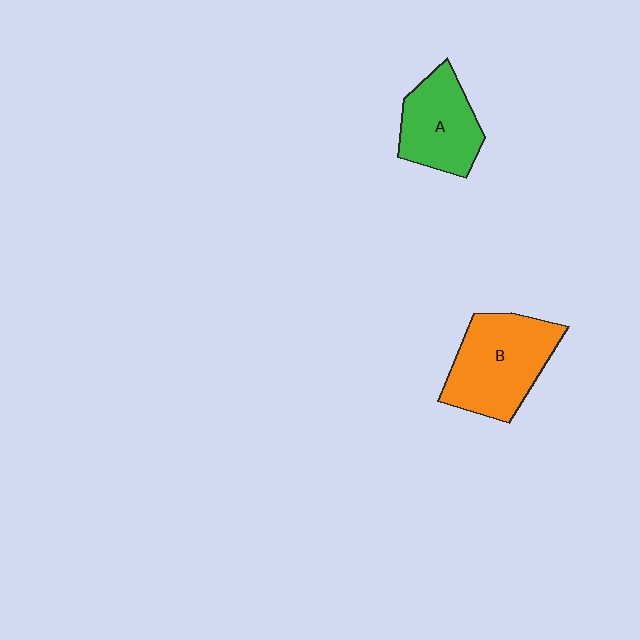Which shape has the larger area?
Shape B (orange).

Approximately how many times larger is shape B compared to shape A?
Approximately 1.3 times.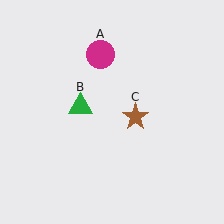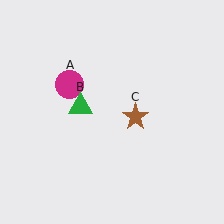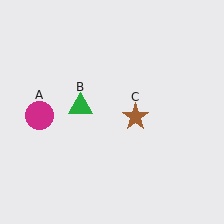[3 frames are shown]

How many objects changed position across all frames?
1 object changed position: magenta circle (object A).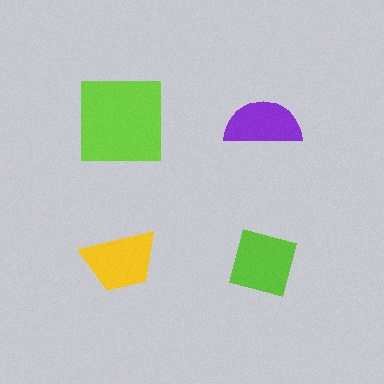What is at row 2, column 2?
A lime square.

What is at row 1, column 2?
A purple semicircle.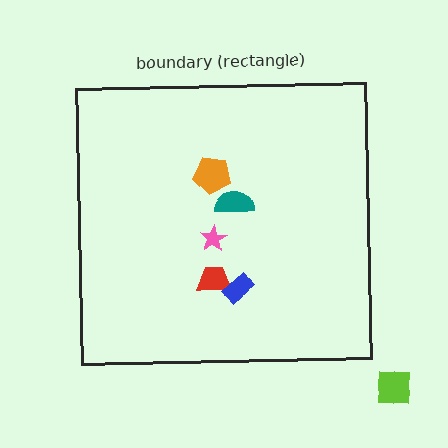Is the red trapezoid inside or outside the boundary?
Inside.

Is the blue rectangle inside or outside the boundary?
Inside.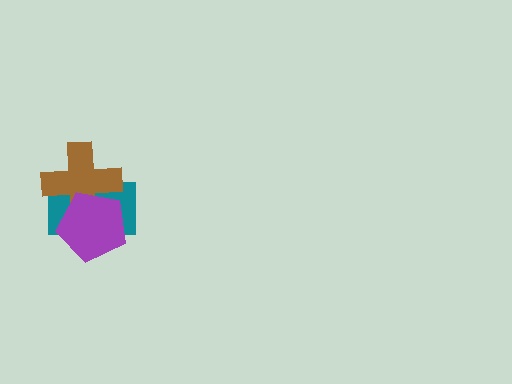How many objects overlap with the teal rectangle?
2 objects overlap with the teal rectangle.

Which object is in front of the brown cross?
The purple pentagon is in front of the brown cross.